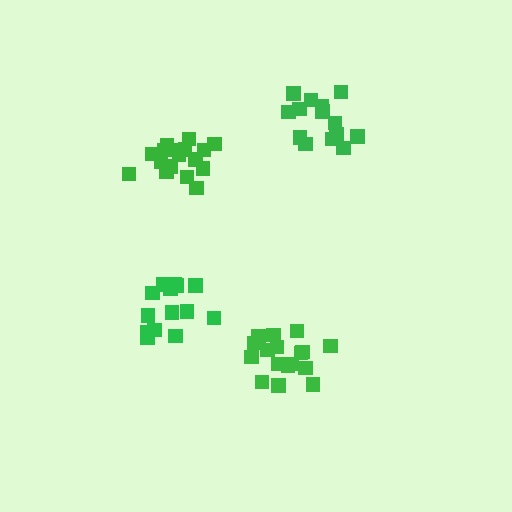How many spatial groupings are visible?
There are 4 spatial groupings.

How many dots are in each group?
Group 1: 14 dots, Group 2: 14 dots, Group 3: 17 dots, Group 4: 18 dots (63 total).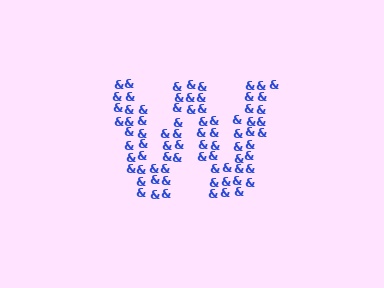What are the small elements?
The small elements are ampersands.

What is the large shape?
The large shape is the letter W.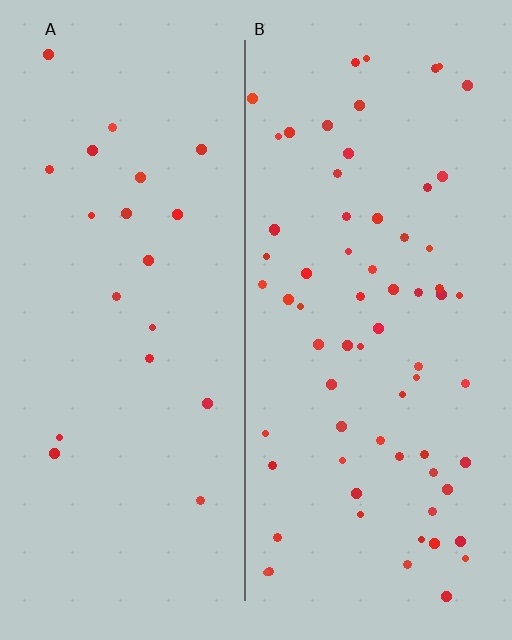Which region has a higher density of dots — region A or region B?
B (the right).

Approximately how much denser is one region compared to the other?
Approximately 3.4× — region B over region A.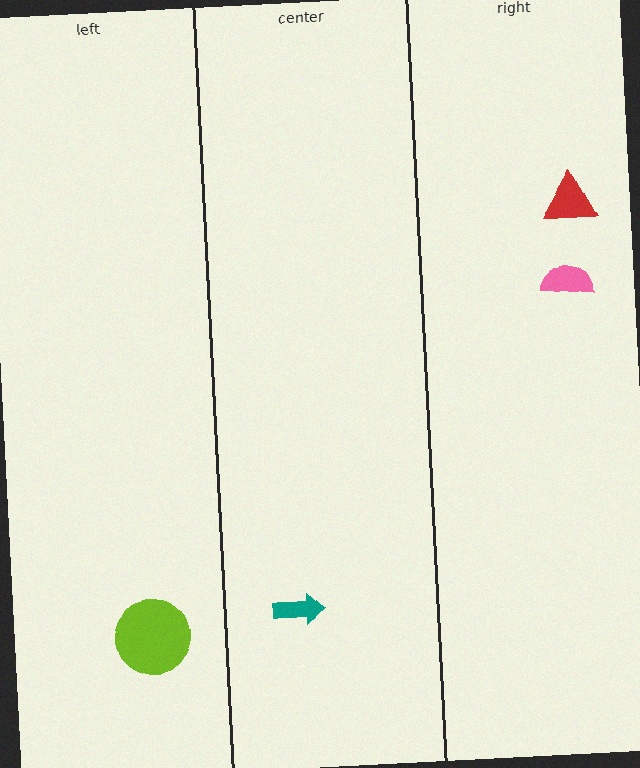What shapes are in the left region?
The lime circle.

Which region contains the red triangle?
The right region.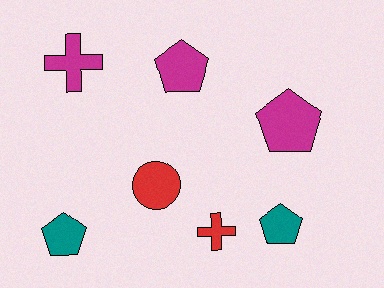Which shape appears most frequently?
Pentagon, with 4 objects.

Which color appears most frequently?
Magenta, with 3 objects.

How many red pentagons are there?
There are no red pentagons.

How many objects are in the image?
There are 7 objects.